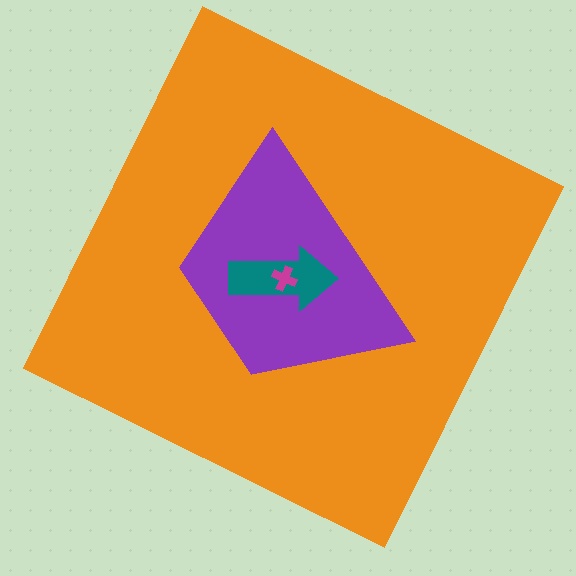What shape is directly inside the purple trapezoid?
The teal arrow.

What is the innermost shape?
The magenta cross.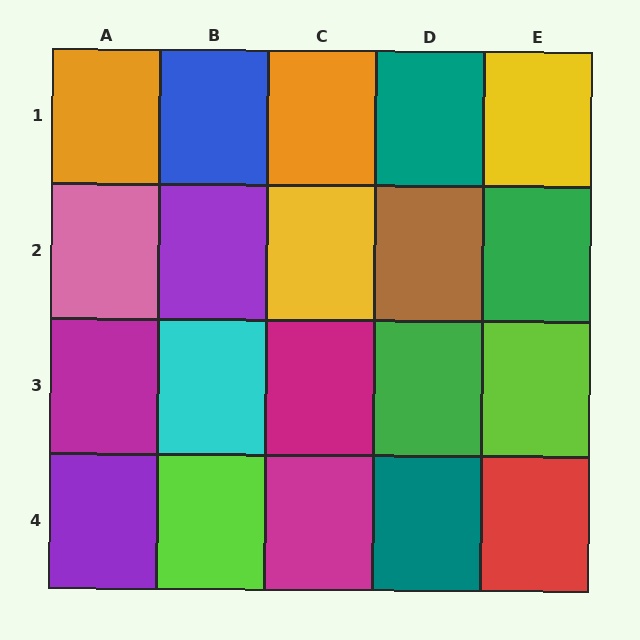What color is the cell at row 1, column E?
Yellow.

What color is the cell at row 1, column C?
Orange.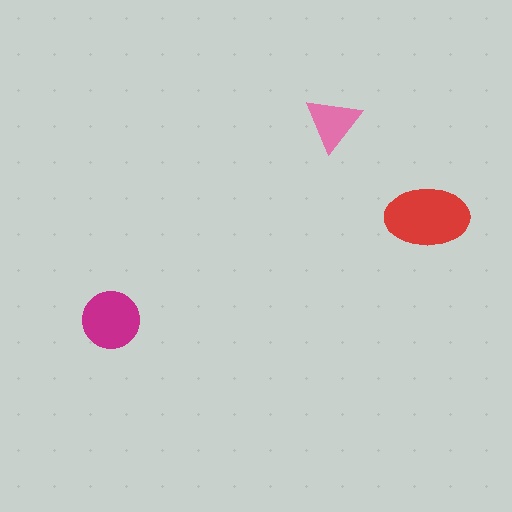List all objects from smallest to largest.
The pink triangle, the magenta circle, the red ellipse.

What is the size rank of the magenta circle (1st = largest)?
2nd.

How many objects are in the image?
There are 3 objects in the image.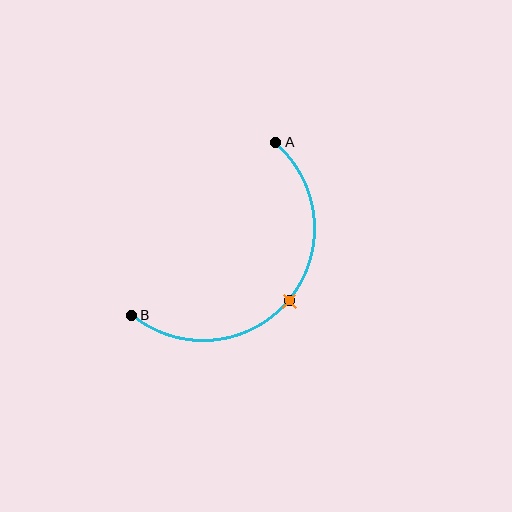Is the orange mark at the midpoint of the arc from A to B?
Yes. The orange mark lies on the arc at equal arc-length from both A and B — it is the arc midpoint.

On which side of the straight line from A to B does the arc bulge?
The arc bulges below and to the right of the straight line connecting A and B.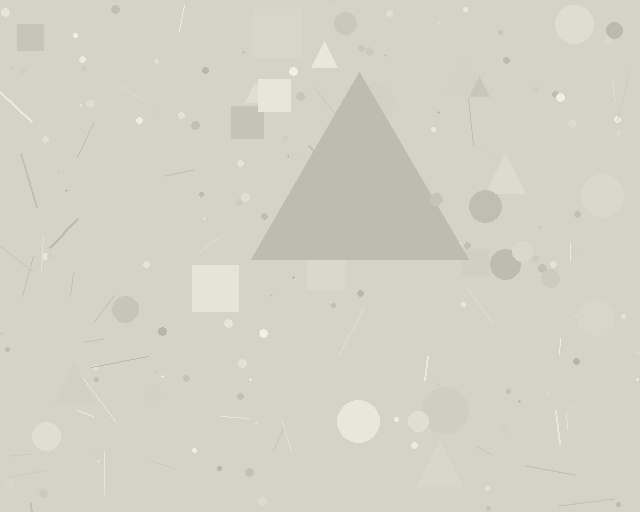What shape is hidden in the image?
A triangle is hidden in the image.